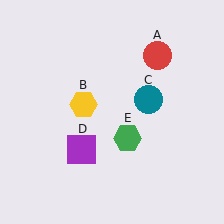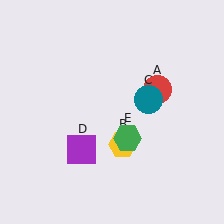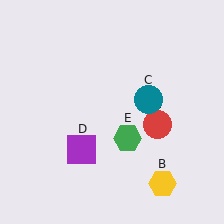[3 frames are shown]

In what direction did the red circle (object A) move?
The red circle (object A) moved down.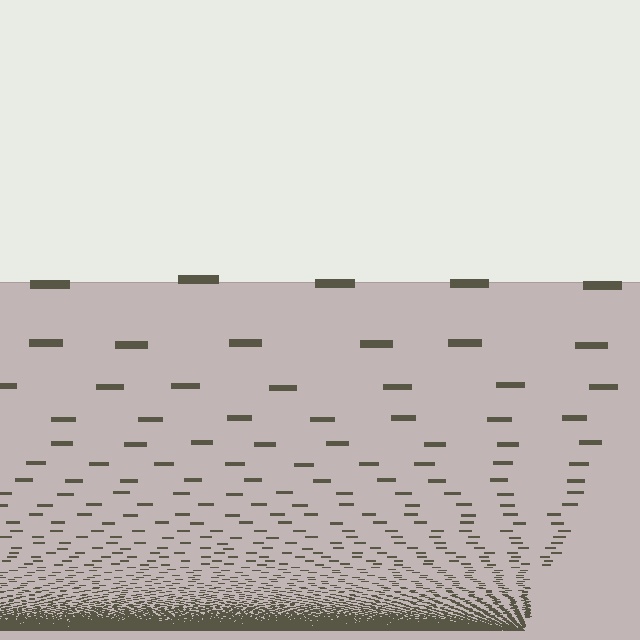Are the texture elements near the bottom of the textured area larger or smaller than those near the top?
Smaller. The gradient is inverted — elements near the bottom are smaller and denser.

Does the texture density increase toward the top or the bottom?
Density increases toward the bottom.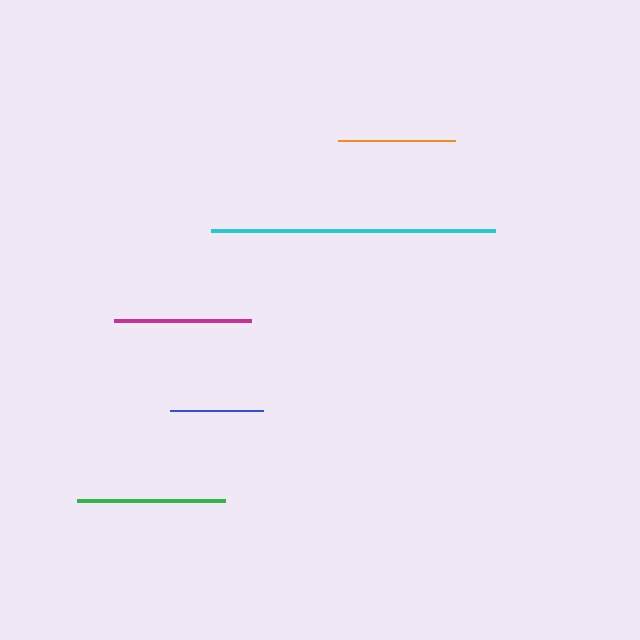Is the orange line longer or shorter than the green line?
The green line is longer than the orange line.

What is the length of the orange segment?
The orange segment is approximately 118 pixels long.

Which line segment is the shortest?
The blue line is the shortest at approximately 93 pixels.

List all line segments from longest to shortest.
From longest to shortest: cyan, green, magenta, orange, blue.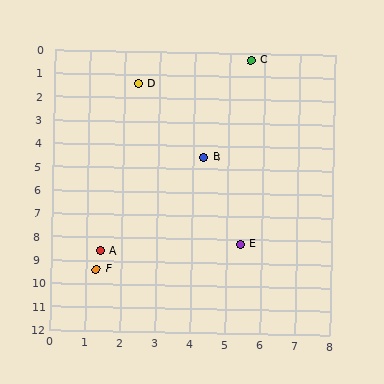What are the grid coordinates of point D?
Point D is at approximately (2.4, 1.4).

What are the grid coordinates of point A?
Point A is at approximately (1.4, 8.6).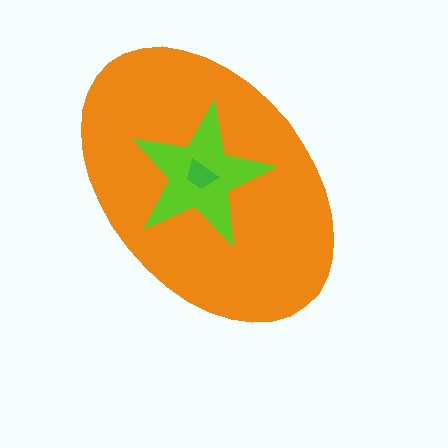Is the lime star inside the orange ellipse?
Yes.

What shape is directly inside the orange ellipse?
The lime star.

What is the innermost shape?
The green trapezoid.